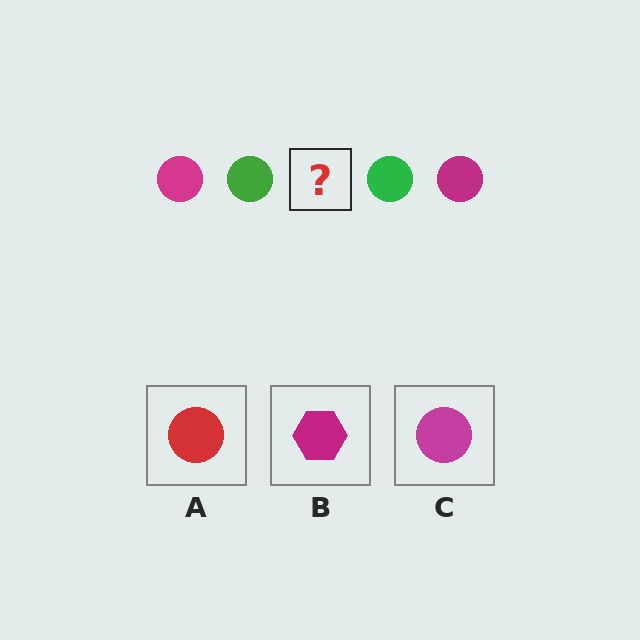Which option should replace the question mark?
Option C.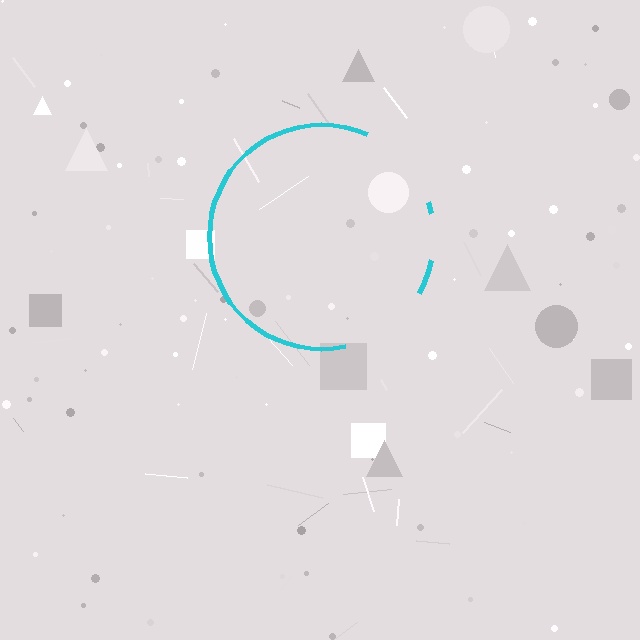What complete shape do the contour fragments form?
The contour fragments form a circle.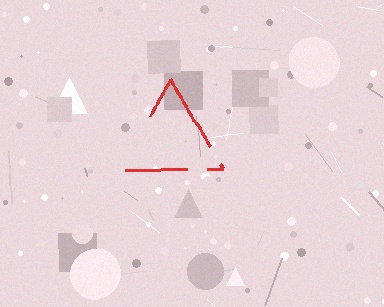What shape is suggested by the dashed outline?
The dashed outline suggests a triangle.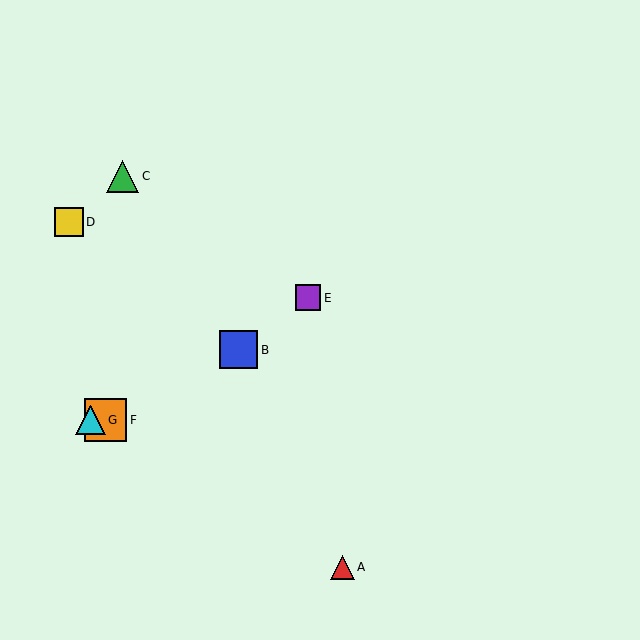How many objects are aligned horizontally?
2 objects (F, G) are aligned horizontally.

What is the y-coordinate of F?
Object F is at y≈420.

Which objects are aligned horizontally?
Objects F, G are aligned horizontally.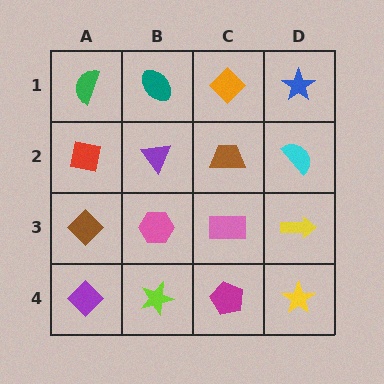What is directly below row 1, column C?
A brown trapezoid.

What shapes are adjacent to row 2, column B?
A teal ellipse (row 1, column B), a pink hexagon (row 3, column B), a red square (row 2, column A), a brown trapezoid (row 2, column C).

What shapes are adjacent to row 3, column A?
A red square (row 2, column A), a purple diamond (row 4, column A), a pink hexagon (row 3, column B).